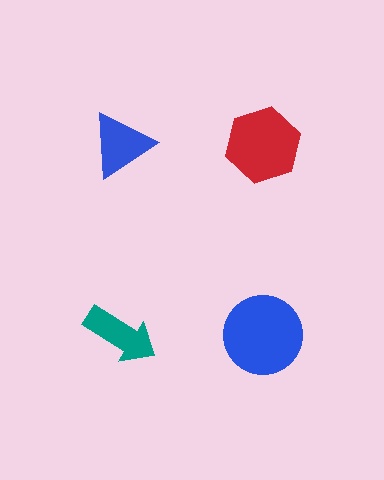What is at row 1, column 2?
A red hexagon.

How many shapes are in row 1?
2 shapes.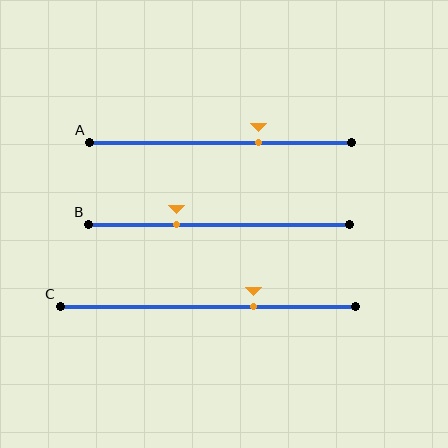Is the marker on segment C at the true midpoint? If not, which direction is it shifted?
No, the marker on segment C is shifted to the right by about 16% of the segment length.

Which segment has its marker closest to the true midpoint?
Segment A has its marker closest to the true midpoint.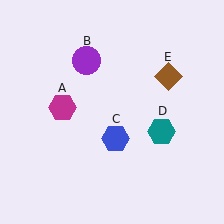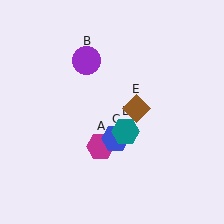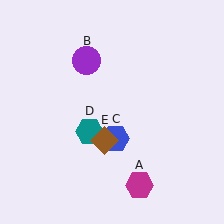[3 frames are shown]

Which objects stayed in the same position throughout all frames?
Purple circle (object B) and blue hexagon (object C) remained stationary.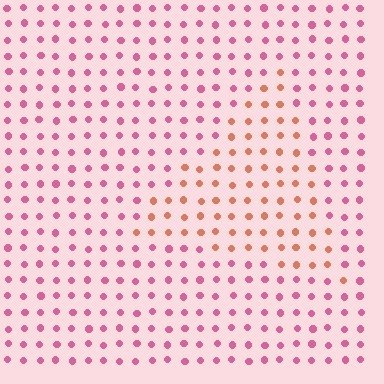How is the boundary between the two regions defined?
The boundary is defined purely by a slight shift in hue (about 42 degrees). Spacing, size, and orientation are identical on both sides.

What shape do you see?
I see a triangle.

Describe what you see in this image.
The image is filled with small pink elements in a uniform arrangement. A triangle-shaped region is visible where the elements are tinted to a slightly different hue, forming a subtle color boundary.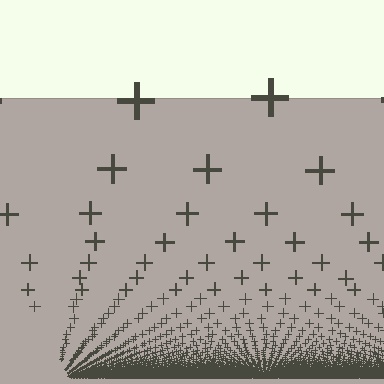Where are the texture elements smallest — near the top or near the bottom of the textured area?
Near the bottom.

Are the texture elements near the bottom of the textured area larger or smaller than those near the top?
Smaller. The gradient is inverted — elements near the bottom are smaller and denser.